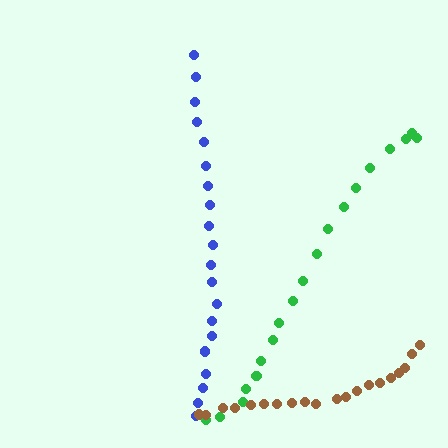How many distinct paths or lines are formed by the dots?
There are 3 distinct paths.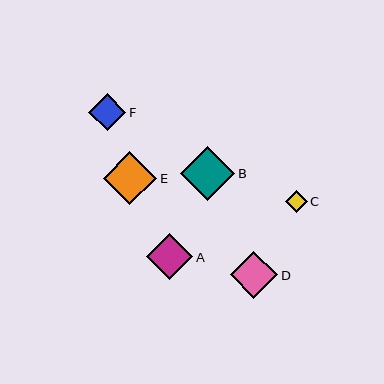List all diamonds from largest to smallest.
From largest to smallest: B, E, D, A, F, C.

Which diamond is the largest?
Diamond B is the largest with a size of approximately 54 pixels.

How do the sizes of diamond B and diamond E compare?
Diamond B and diamond E are approximately the same size.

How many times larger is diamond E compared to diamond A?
Diamond E is approximately 1.2 times the size of diamond A.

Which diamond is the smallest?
Diamond C is the smallest with a size of approximately 22 pixels.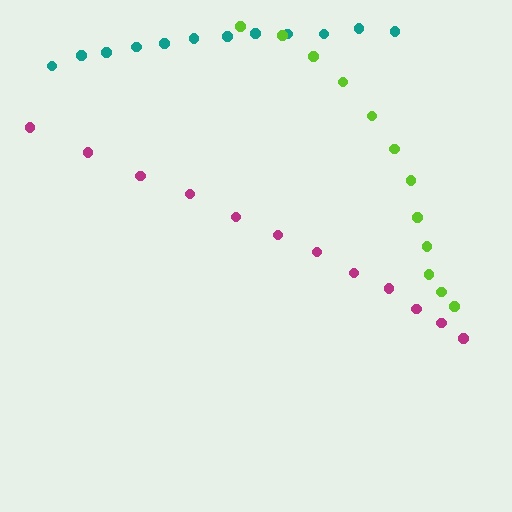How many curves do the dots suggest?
There are 3 distinct paths.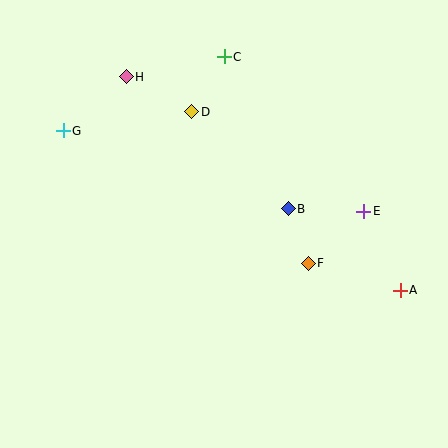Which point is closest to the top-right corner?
Point E is closest to the top-right corner.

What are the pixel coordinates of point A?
Point A is at (400, 290).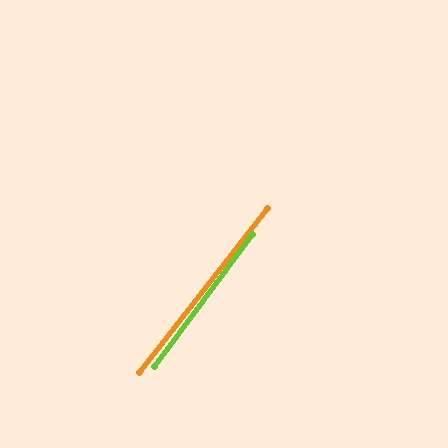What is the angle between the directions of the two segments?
Approximately 1 degree.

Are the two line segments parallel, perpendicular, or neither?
Parallel — their directions differ by only 1.1°.